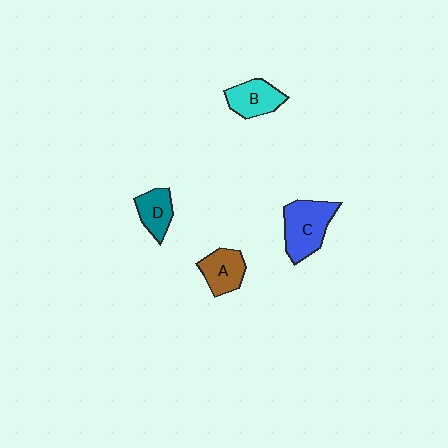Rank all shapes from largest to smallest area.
From largest to smallest: C (blue), B (cyan), A (brown), D (teal).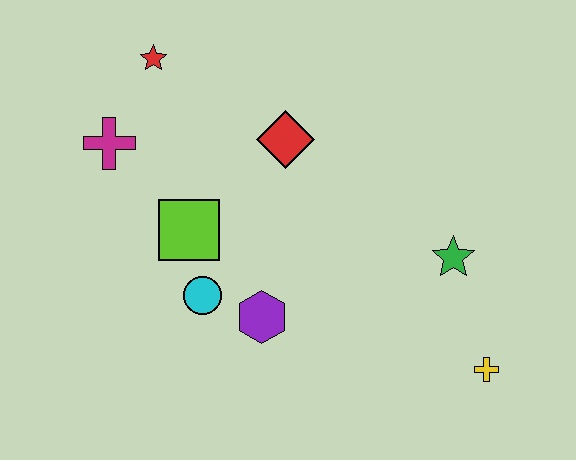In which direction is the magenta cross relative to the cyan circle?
The magenta cross is above the cyan circle.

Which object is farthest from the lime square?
The yellow cross is farthest from the lime square.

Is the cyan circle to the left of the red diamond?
Yes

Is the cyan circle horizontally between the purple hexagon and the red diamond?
No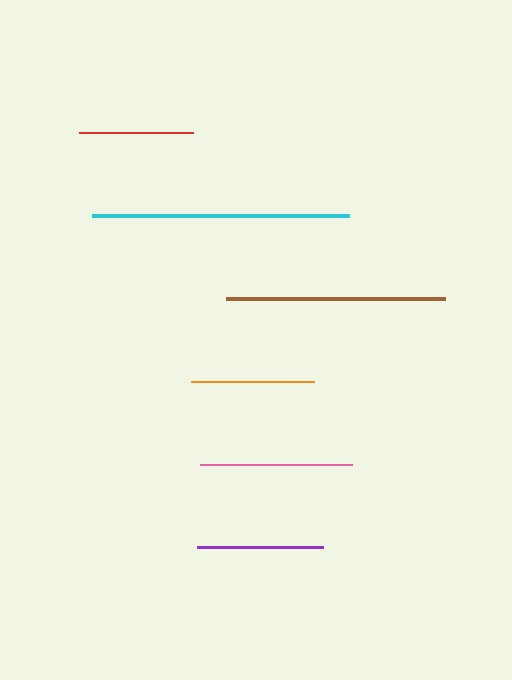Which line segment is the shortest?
The red line is the shortest at approximately 114 pixels.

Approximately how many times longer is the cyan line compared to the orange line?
The cyan line is approximately 2.1 times the length of the orange line.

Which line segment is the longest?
The cyan line is the longest at approximately 257 pixels.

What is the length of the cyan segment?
The cyan segment is approximately 257 pixels long.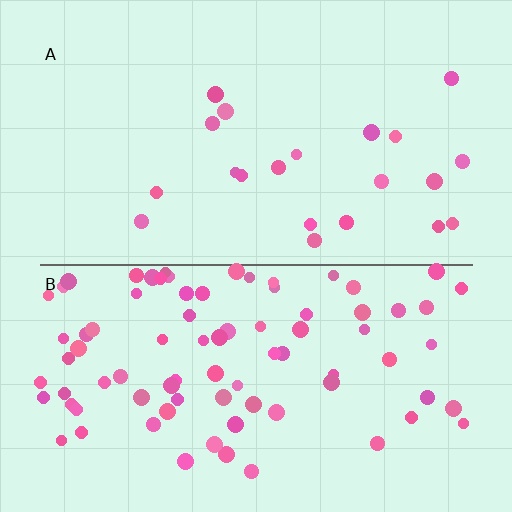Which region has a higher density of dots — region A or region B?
B (the bottom).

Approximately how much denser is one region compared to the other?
Approximately 3.9× — region B over region A.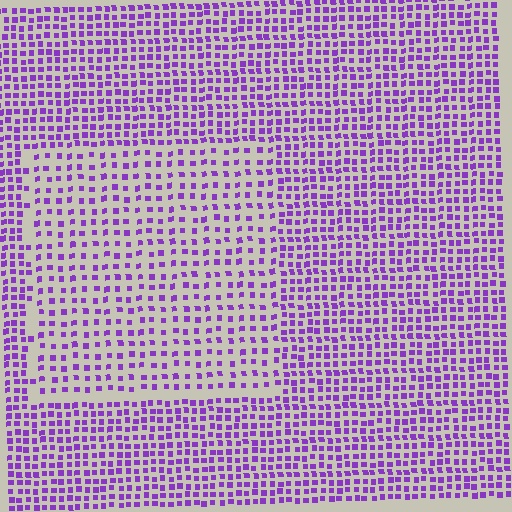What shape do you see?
I see a rectangle.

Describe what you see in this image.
The image contains small purple elements arranged at two different densities. A rectangle-shaped region is visible where the elements are less densely packed than the surrounding area.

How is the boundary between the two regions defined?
The boundary is defined by a change in element density (approximately 1.8x ratio). All elements are the same color, size, and shape.